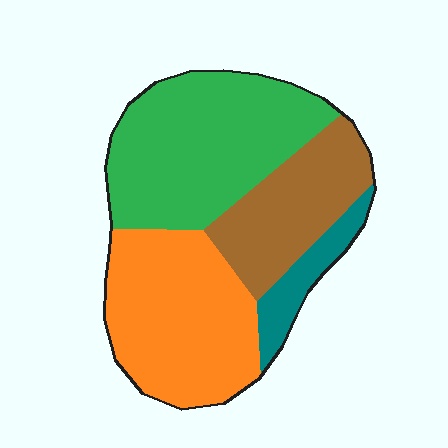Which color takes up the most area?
Green, at roughly 35%.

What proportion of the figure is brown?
Brown covers roughly 20% of the figure.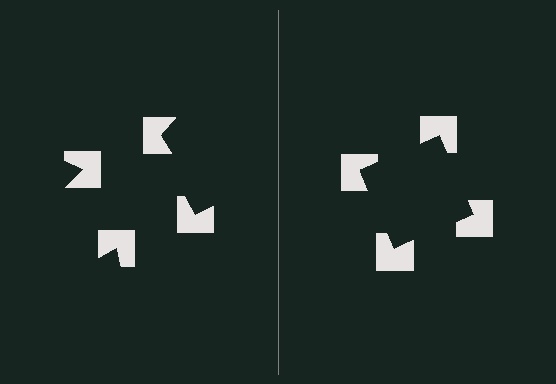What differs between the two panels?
The notched squares are positioned identically on both sides; only the wedge orientations differ. On the right they align to a square; on the left they are misaligned.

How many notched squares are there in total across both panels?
8 — 4 on each side.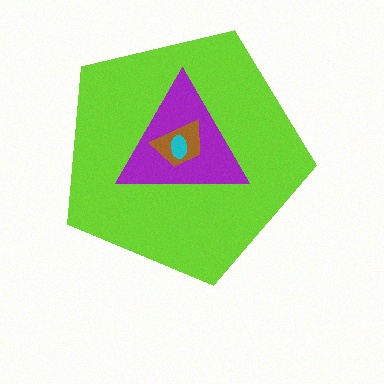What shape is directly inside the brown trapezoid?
The cyan ellipse.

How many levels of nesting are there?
4.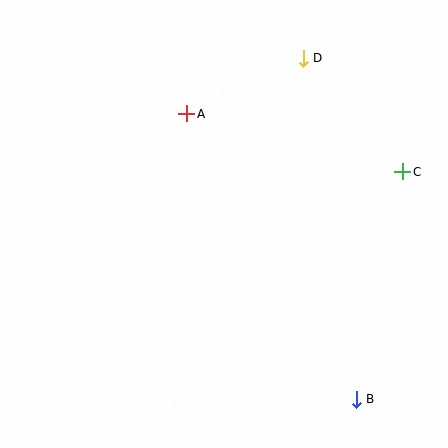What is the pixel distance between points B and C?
The distance between B and C is 233 pixels.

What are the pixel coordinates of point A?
Point A is at (187, 114).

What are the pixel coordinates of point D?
Point D is at (303, 58).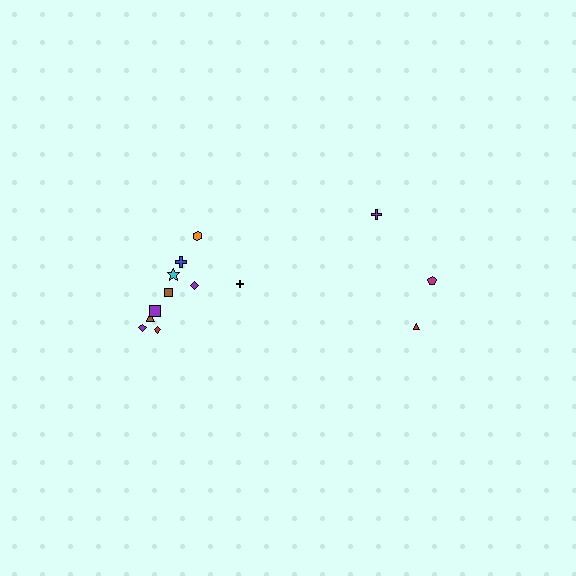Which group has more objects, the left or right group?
The left group.